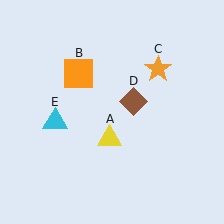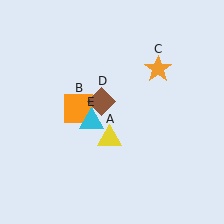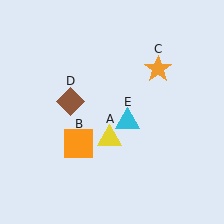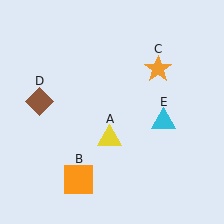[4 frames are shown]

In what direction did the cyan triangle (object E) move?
The cyan triangle (object E) moved right.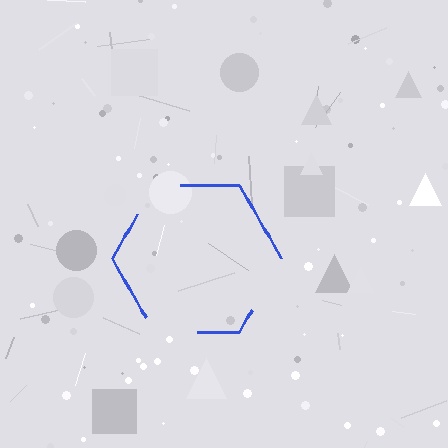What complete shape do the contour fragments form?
The contour fragments form a hexagon.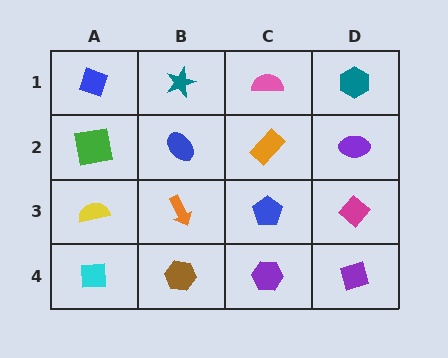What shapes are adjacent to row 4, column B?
An orange arrow (row 3, column B), a cyan square (row 4, column A), a purple hexagon (row 4, column C).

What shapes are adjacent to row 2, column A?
A blue diamond (row 1, column A), a yellow semicircle (row 3, column A), a blue ellipse (row 2, column B).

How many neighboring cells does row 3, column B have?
4.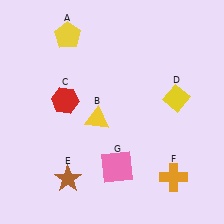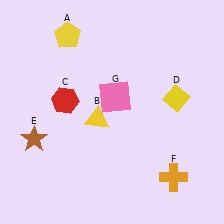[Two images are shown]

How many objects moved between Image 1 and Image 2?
2 objects moved between the two images.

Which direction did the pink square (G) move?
The pink square (G) moved up.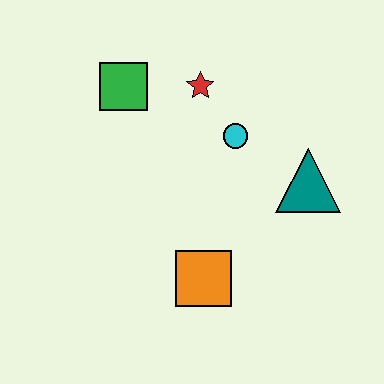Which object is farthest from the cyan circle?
The orange square is farthest from the cyan circle.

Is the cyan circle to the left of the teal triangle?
Yes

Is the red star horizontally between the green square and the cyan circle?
Yes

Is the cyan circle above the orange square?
Yes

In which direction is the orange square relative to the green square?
The orange square is below the green square.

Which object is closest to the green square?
The red star is closest to the green square.